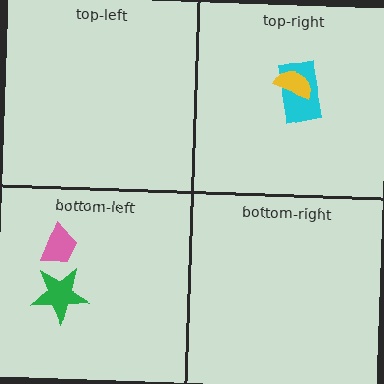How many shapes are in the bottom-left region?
2.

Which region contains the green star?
The bottom-left region.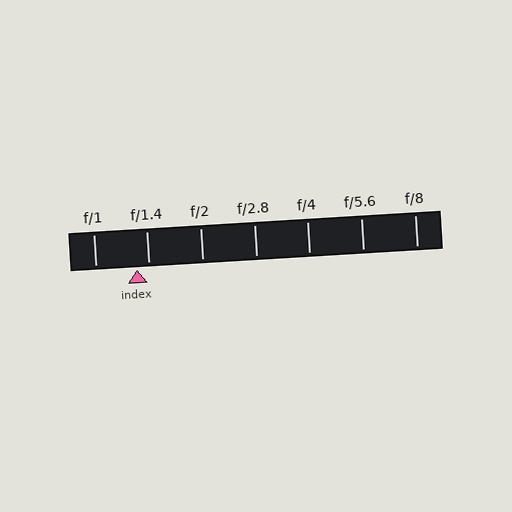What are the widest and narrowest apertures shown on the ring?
The widest aperture shown is f/1 and the narrowest is f/8.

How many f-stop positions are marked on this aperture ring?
There are 7 f-stop positions marked.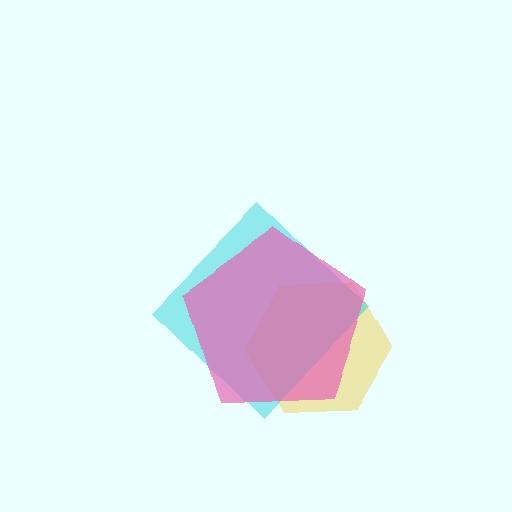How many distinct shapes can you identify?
There are 3 distinct shapes: a yellow hexagon, a cyan diamond, a pink pentagon.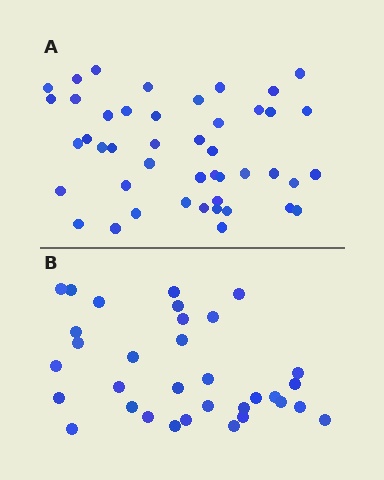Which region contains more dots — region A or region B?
Region A (the top region) has more dots.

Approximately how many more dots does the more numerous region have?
Region A has roughly 12 or so more dots than region B.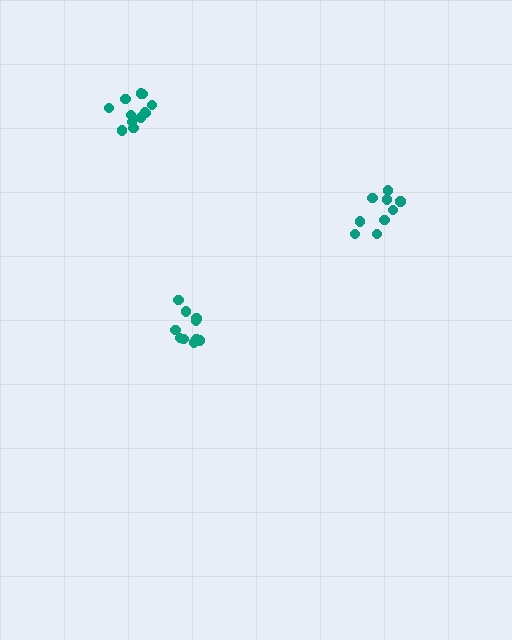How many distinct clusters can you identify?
There are 3 distinct clusters.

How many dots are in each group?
Group 1: 9 dots, Group 2: 13 dots, Group 3: 10 dots (32 total).